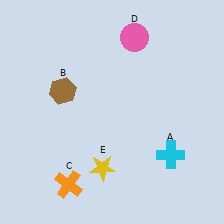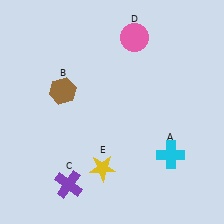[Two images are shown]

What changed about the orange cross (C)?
In Image 1, C is orange. In Image 2, it changed to purple.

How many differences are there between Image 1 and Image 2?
There is 1 difference between the two images.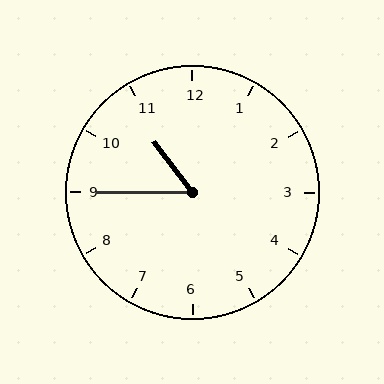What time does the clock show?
10:45.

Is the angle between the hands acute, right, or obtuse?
It is acute.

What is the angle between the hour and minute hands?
Approximately 52 degrees.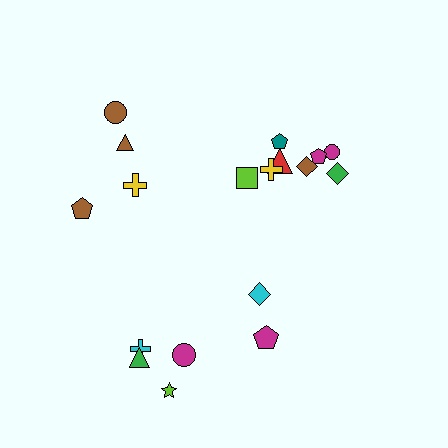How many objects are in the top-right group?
There are 8 objects.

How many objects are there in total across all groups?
There are 18 objects.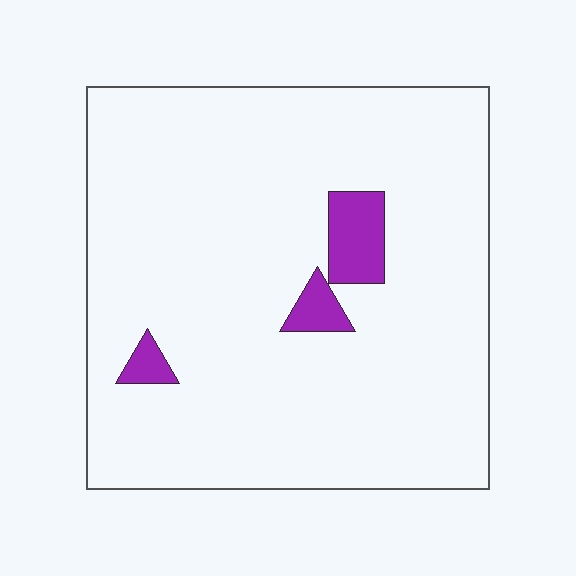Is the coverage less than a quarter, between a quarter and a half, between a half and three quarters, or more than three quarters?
Less than a quarter.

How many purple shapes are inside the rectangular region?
3.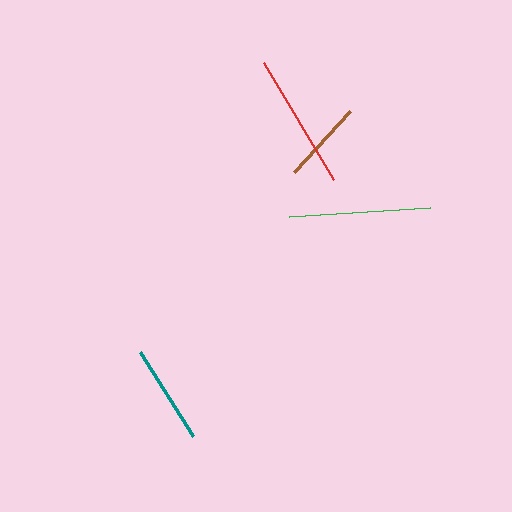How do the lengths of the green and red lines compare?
The green and red lines are approximately the same length.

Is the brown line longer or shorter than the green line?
The green line is longer than the brown line.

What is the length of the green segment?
The green segment is approximately 141 pixels long.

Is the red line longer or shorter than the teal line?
The red line is longer than the teal line.